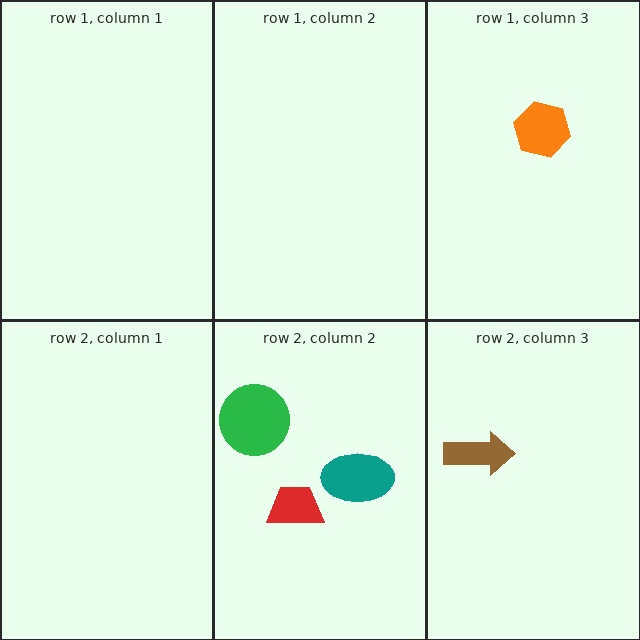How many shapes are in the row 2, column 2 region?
3.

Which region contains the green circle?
The row 2, column 2 region.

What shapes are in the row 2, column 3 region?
The brown arrow.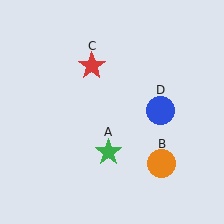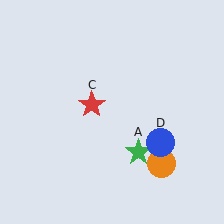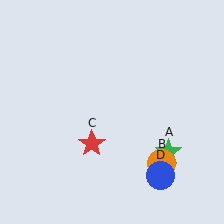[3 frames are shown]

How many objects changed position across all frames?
3 objects changed position: green star (object A), red star (object C), blue circle (object D).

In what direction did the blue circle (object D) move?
The blue circle (object D) moved down.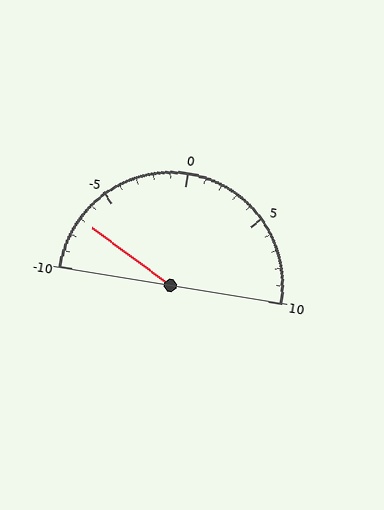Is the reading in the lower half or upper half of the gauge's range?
The reading is in the lower half of the range (-10 to 10).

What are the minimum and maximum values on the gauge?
The gauge ranges from -10 to 10.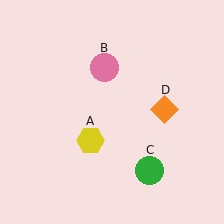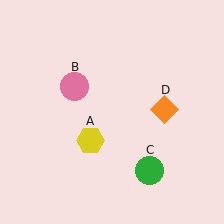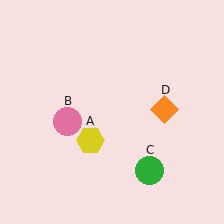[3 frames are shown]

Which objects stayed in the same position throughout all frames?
Yellow hexagon (object A) and green circle (object C) and orange diamond (object D) remained stationary.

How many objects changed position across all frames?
1 object changed position: pink circle (object B).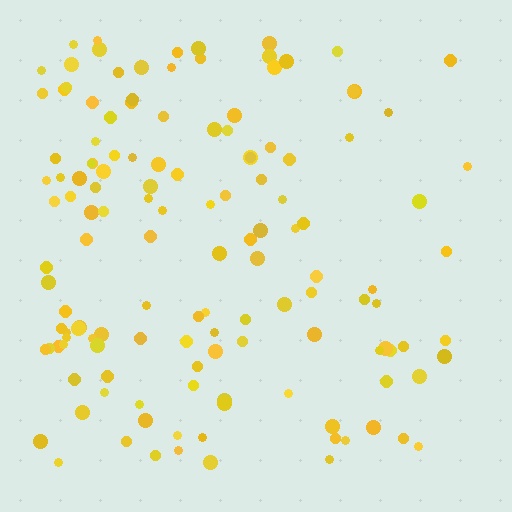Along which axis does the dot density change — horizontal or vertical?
Horizontal.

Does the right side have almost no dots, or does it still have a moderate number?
Still a moderate number, just noticeably fewer than the left.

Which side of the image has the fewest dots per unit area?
The right.